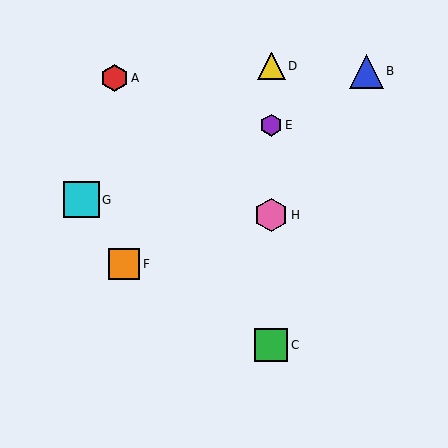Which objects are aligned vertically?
Objects C, D, E, H are aligned vertically.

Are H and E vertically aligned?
Yes, both are at x≈271.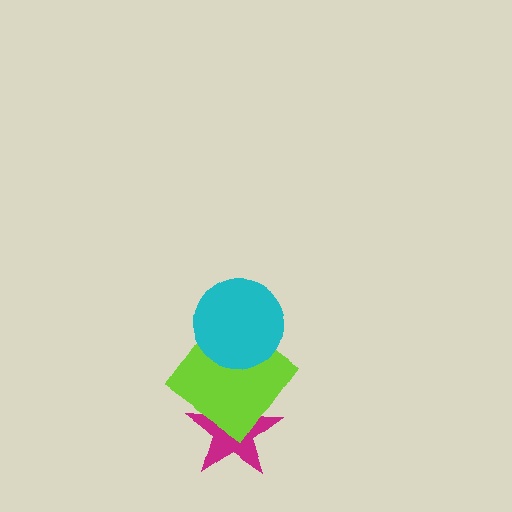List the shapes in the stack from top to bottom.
From top to bottom: the cyan circle, the lime diamond, the magenta star.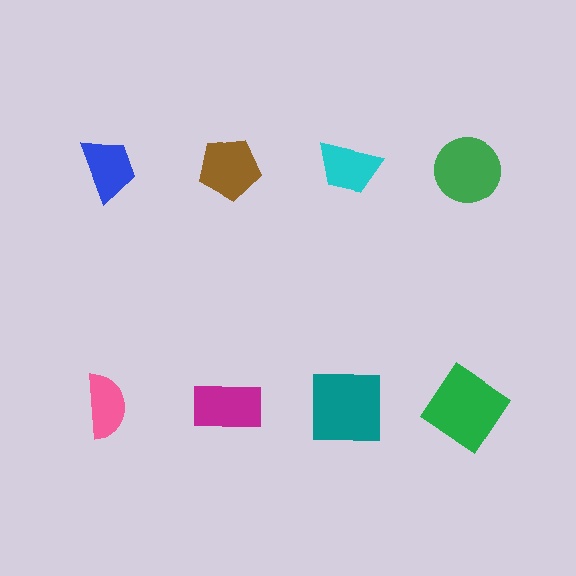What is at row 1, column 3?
A cyan trapezoid.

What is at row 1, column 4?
A green circle.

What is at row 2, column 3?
A teal square.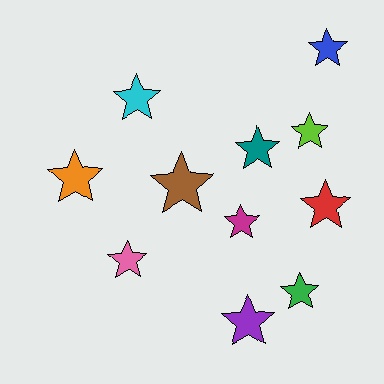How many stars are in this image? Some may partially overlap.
There are 11 stars.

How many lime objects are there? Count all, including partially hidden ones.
There is 1 lime object.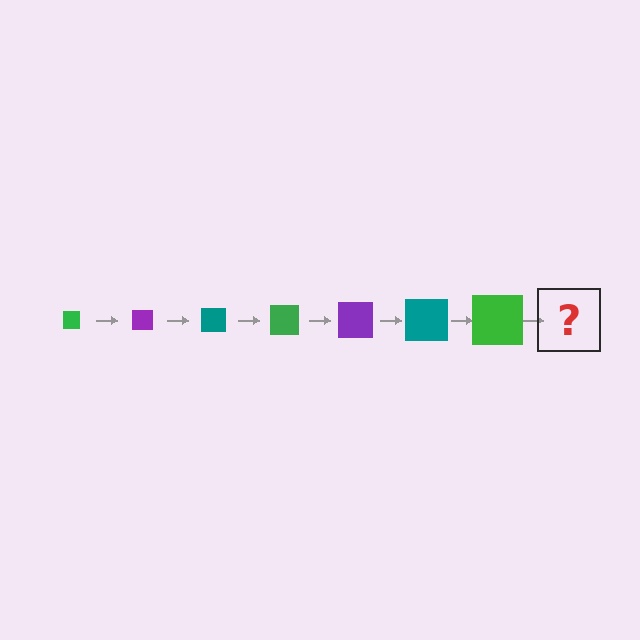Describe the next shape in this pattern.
It should be a purple square, larger than the previous one.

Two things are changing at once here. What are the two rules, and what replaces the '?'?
The two rules are that the square grows larger each step and the color cycles through green, purple, and teal. The '?' should be a purple square, larger than the previous one.